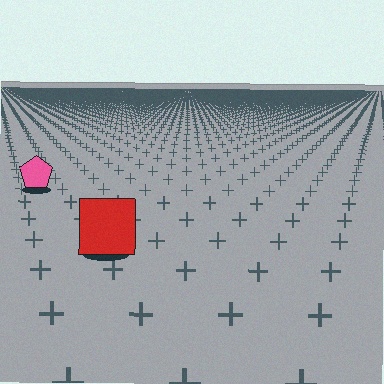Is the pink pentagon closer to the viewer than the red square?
No. The red square is closer — you can tell from the texture gradient: the ground texture is coarser near it.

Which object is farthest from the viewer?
The pink pentagon is farthest from the viewer. It appears smaller and the ground texture around it is denser.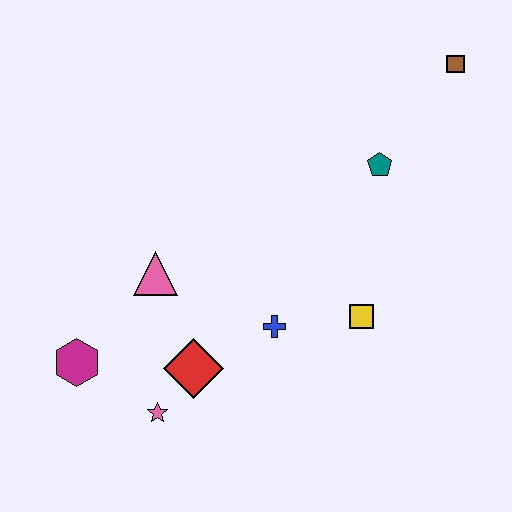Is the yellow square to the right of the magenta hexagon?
Yes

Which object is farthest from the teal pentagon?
The magenta hexagon is farthest from the teal pentagon.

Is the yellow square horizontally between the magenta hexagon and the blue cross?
No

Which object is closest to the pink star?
The red diamond is closest to the pink star.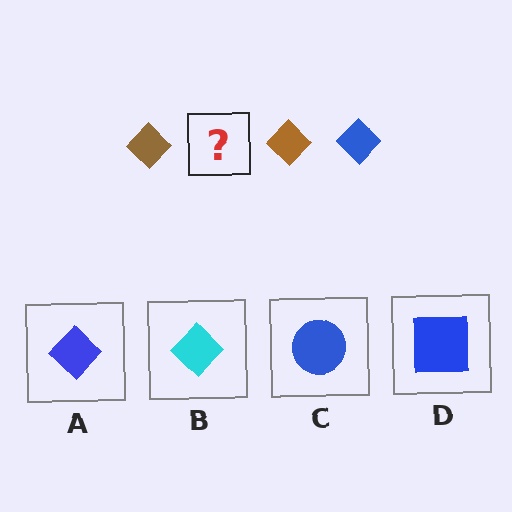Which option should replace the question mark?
Option A.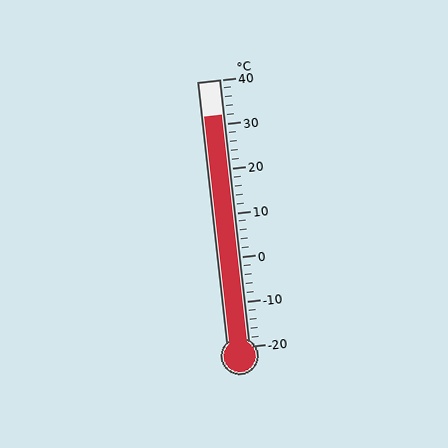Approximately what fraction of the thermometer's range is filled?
The thermometer is filled to approximately 85% of its range.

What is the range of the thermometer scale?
The thermometer scale ranges from -20°C to 40°C.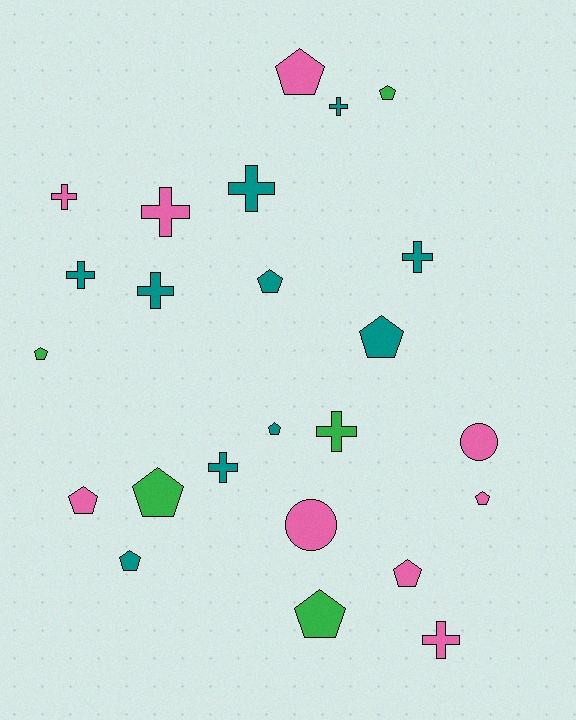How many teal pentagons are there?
There are 4 teal pentagons.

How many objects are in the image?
There are 24 objects.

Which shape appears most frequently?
Pentagon, with 12 objects.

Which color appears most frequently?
Teal, with 10 objects.